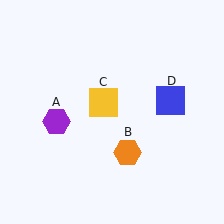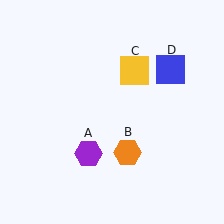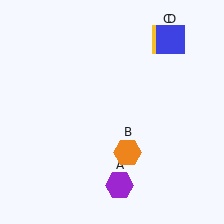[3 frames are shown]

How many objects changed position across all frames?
3 objects changed position: purple hexagon (object A), yellow square (object C), blue square (object D).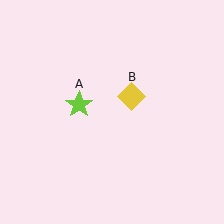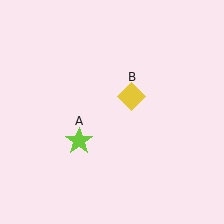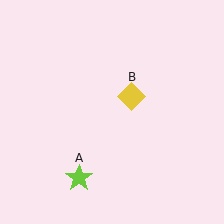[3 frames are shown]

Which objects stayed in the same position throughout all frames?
Yellow diamond (object B) remained stationary.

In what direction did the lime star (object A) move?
The lime star (object A) moved down.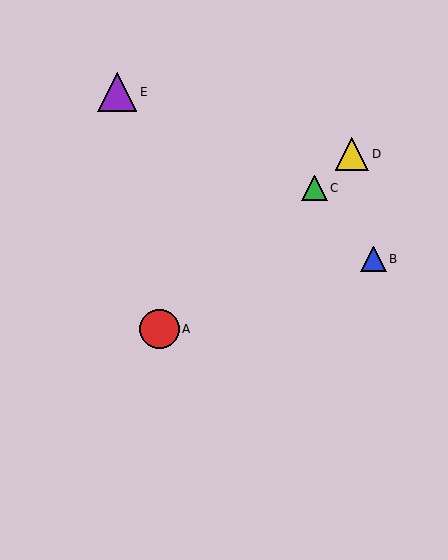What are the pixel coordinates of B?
Object B is at (373, 259).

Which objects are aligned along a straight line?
Objects A, C, D are aligned along a straight line.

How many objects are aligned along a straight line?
3 objects (A, C, D) are aligned along a straight line.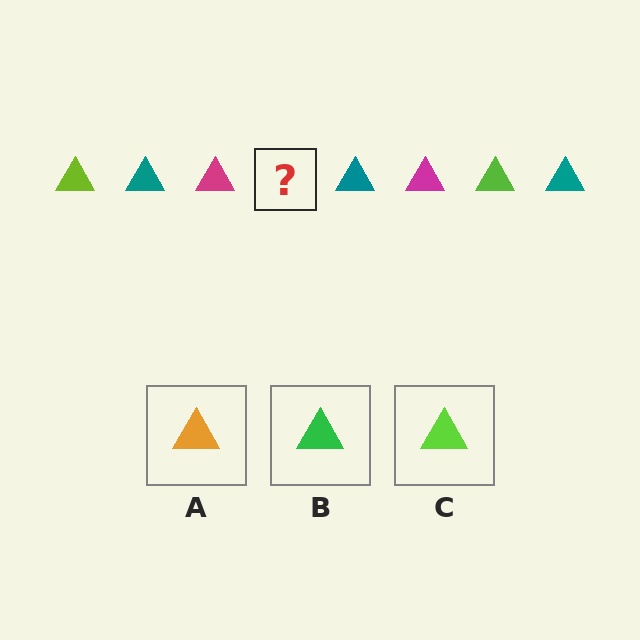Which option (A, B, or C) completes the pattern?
C.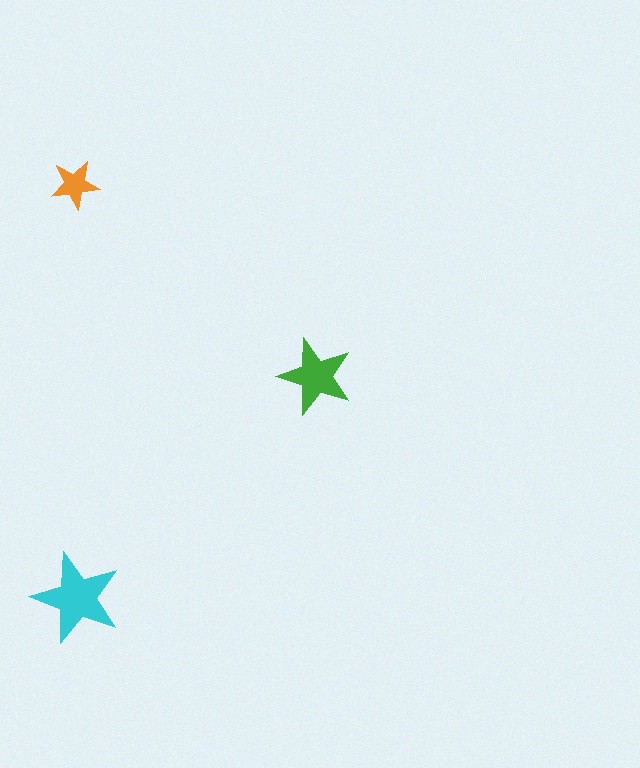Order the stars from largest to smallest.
the cyan one, the green one, the orange one.